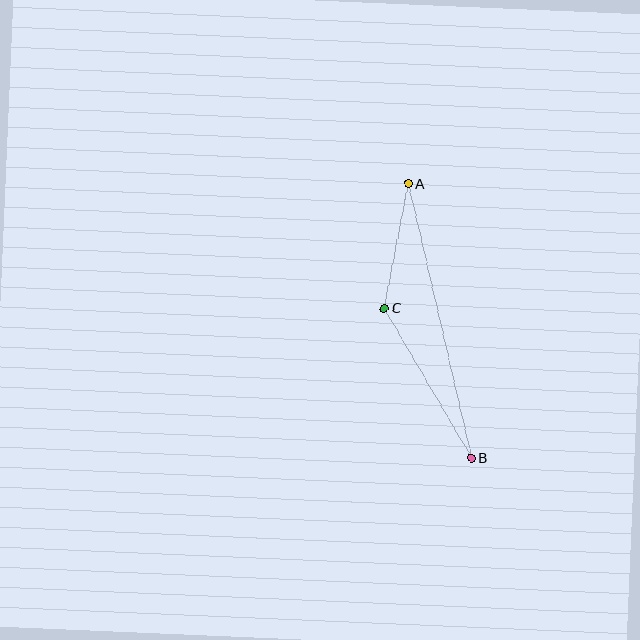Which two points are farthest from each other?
Points A and B are farthest from each other.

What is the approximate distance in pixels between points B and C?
The distance between B and C is approximately 173 pixels.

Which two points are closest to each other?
Points A and C are closest to each other.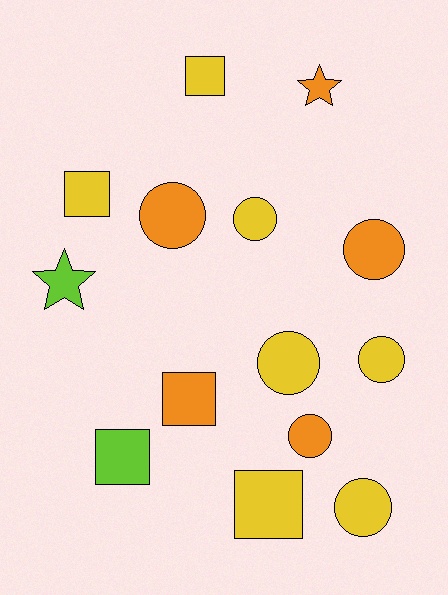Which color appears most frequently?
Yellow, with 7 objects.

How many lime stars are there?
There is 1 lime star.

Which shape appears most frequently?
Circle, with 7 objects.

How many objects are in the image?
There are 14 objects.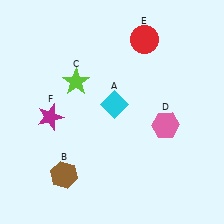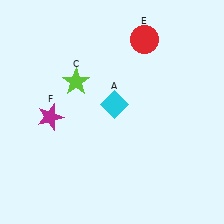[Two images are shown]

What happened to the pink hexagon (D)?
The pink hexagon (D) was removed in Image 2. It was in the bottom-right area of Image 1.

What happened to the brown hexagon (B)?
The brown hexagon (B) was removed in Image 2. It was in the bottom-left area of Image 1.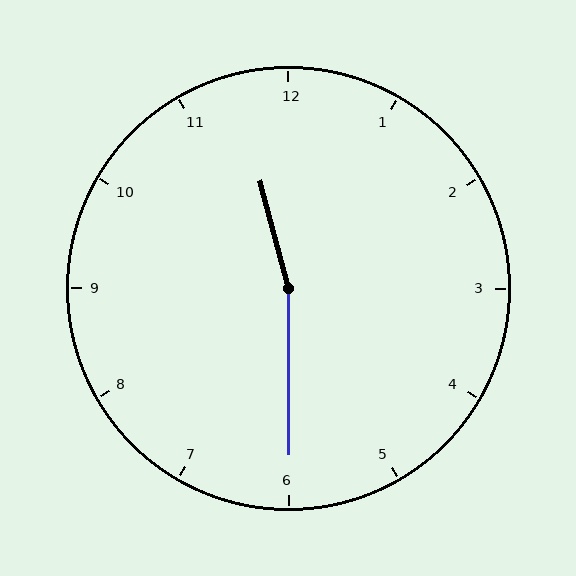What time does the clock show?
11:30.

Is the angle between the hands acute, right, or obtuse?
It is obtuse.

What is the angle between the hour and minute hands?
Approximately 165 degrees.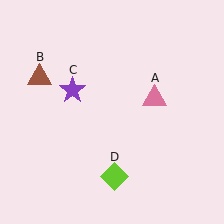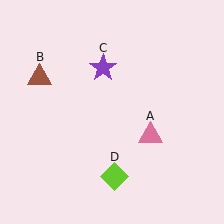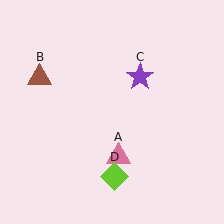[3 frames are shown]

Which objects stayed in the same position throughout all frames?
Brown triangle (object B) and lime diamond (object D) remained stationary.